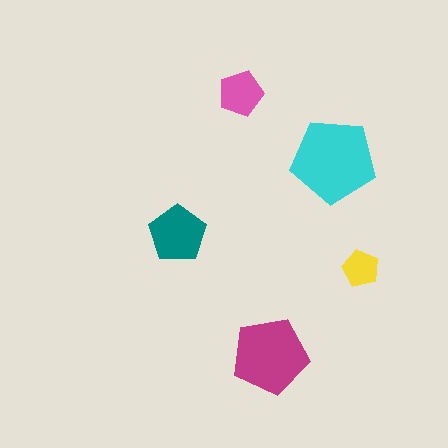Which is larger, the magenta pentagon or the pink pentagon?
The magenta one.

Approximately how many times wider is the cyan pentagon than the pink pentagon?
About 2 times wider.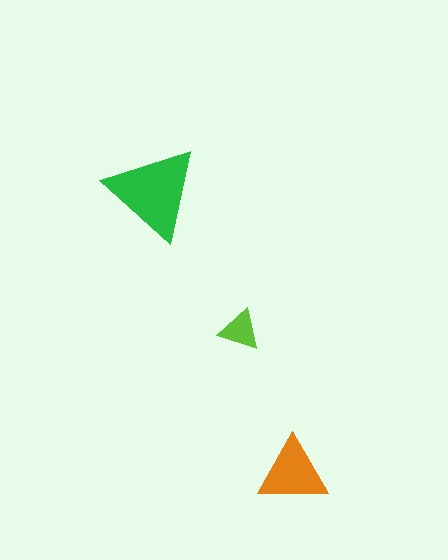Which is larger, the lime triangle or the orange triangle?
The orange one.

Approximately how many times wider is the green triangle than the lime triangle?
About 2.5 times wider.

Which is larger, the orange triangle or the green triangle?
The green one.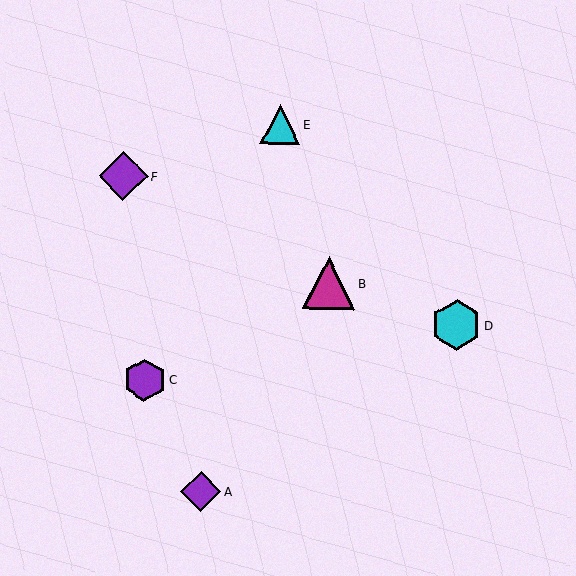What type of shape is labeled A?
Shape A is a purple diamond.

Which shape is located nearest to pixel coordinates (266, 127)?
The cyan triangle (labeled E) at (280, 124) is nearest to that location.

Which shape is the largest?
The magenta triangle (labeled B) is the largest.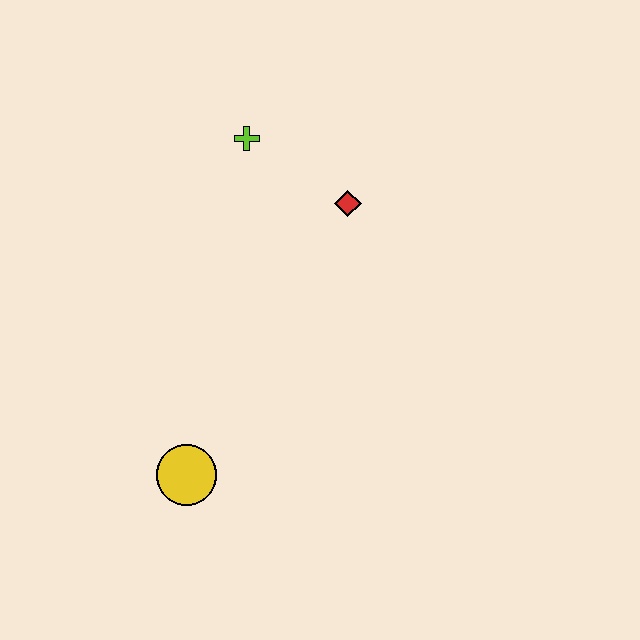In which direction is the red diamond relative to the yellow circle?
The red diamond is above the yellow circle.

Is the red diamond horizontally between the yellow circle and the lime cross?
No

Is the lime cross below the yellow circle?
No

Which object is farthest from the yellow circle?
The lime cross is farthest from the yellow circle.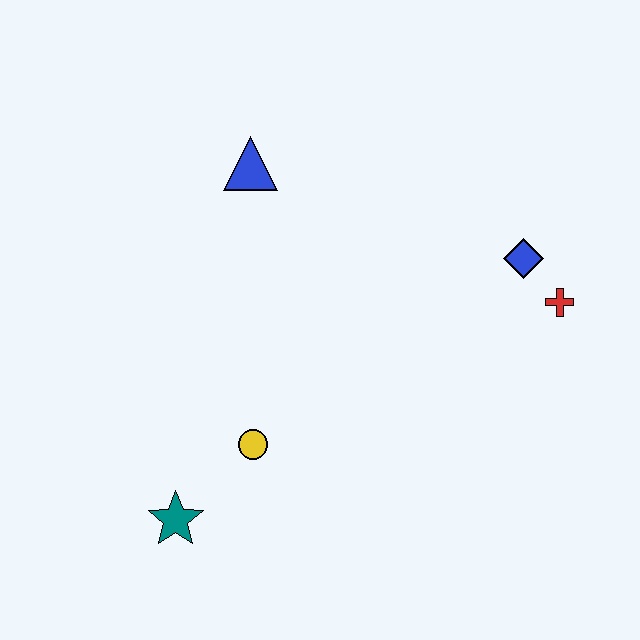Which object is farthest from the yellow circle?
The red cross is farthest from the yellow circle.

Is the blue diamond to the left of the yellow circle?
No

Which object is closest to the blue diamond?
The red cross is closest to the blue diamond.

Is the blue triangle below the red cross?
No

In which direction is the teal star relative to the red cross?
The teal star is to the left of the red cross.